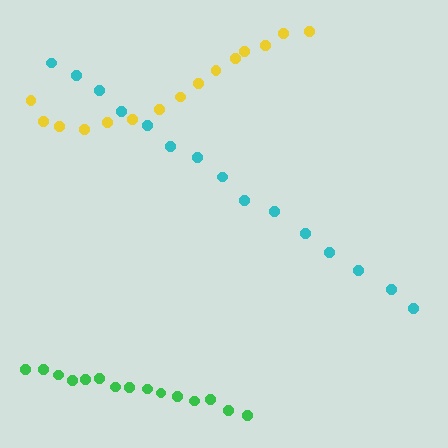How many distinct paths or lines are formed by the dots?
There are 3 distinct paths.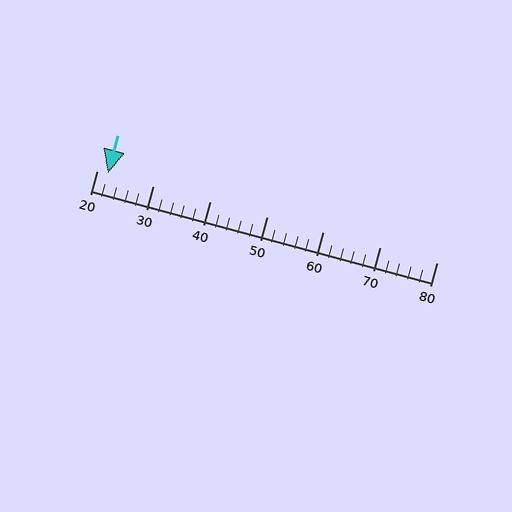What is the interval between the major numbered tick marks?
The major tick marks are spaced 10 units apart.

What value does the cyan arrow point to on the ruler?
The cyan arrow points to approximately 22.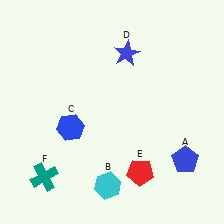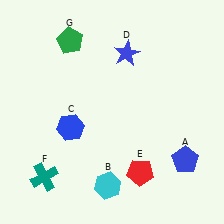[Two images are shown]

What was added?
A green pentagon (G) was added in Image 2.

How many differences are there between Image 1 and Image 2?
There is 1 difference between the two images.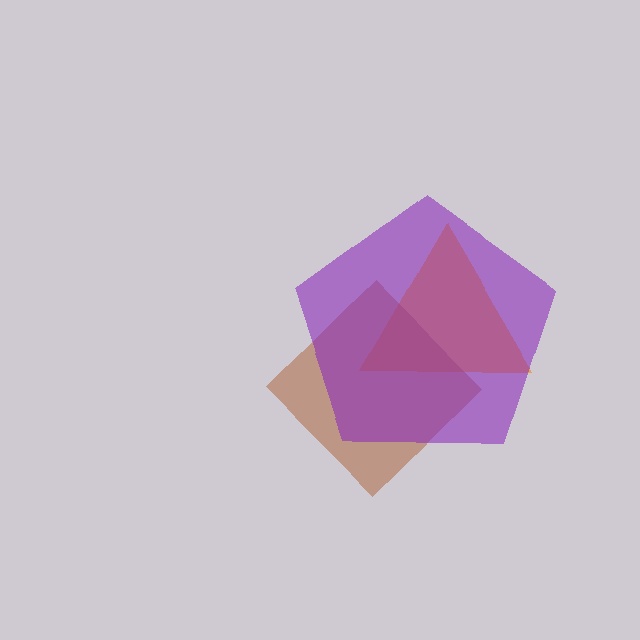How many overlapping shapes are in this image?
There are 3 overlapping shapes in the image.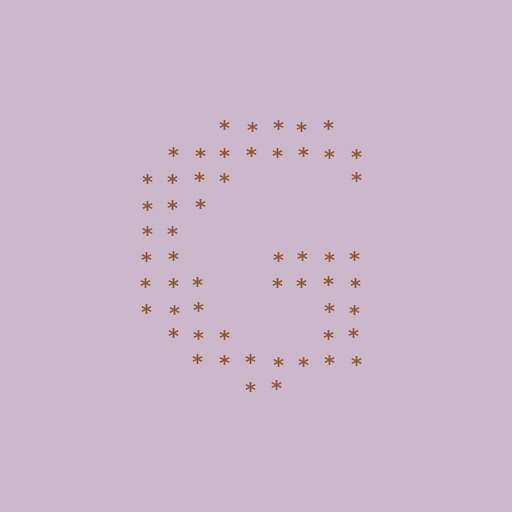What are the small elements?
The small elements are asterisks.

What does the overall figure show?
The overall figure shows the letter G.